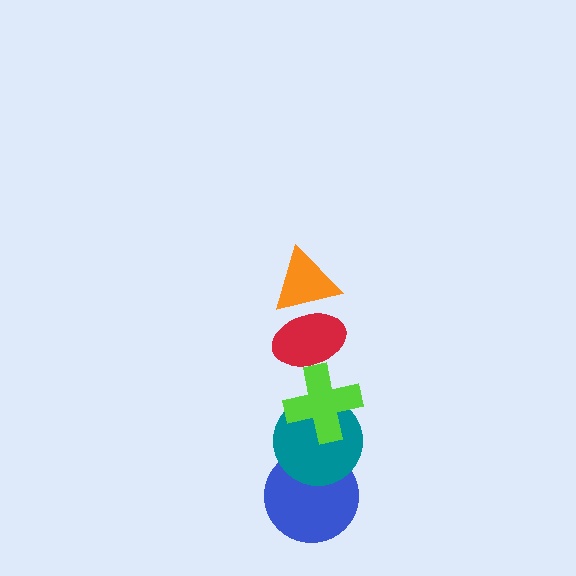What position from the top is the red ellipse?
The red ellipse is 2nd from the top.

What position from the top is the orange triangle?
The orange triangle is 1st from the top.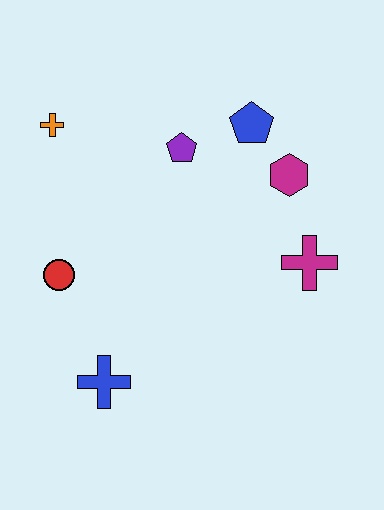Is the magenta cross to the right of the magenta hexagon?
Yes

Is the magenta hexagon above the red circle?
Yes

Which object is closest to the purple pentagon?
The blue pentagon is closest to the purple pentagon.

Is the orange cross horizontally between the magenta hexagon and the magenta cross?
No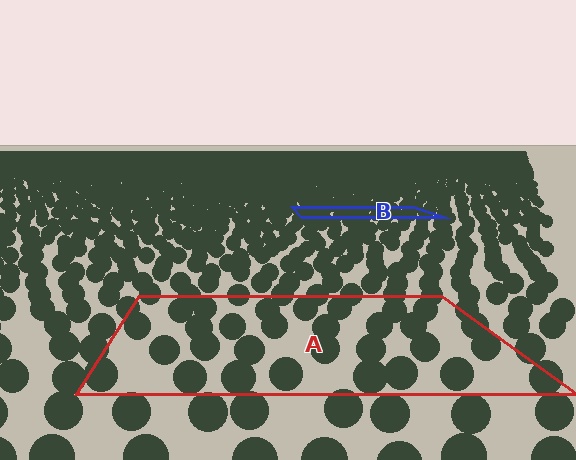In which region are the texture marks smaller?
The texture marks are smaller in region B, because it is farther away.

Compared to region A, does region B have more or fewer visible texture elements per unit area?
Region B has more texture elements per unit area — they are packed more densely because it is farther away.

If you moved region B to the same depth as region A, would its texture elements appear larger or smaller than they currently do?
They would appear larger. At a closer depth, the same texture elements are projected at a bigger on-screen size.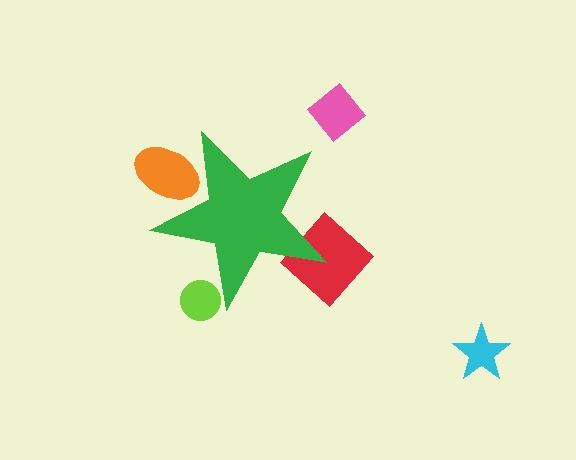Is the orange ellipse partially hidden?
Yes, the orange ellipse is partially hidden behind the green star.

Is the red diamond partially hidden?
Yes, the red diamond is partially hidden behind the green star.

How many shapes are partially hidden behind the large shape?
3 shapes are partially hidden.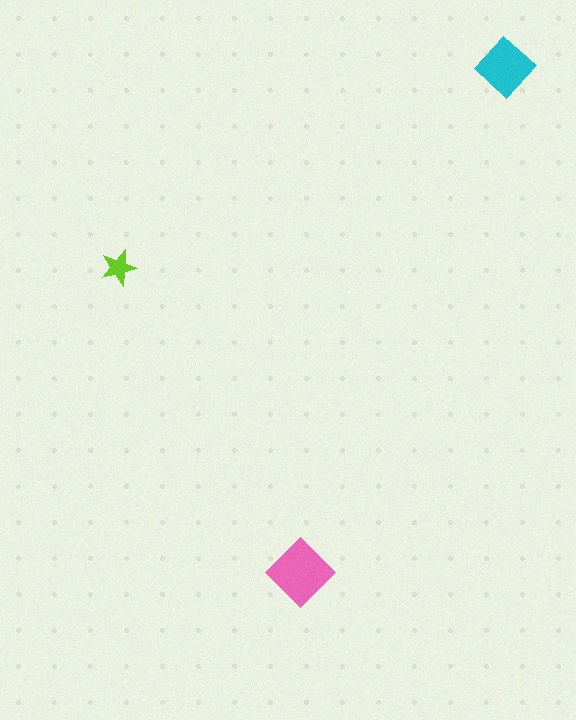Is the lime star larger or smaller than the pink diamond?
Smaller.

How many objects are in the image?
There are 3 objects in the image.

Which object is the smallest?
The lime star.